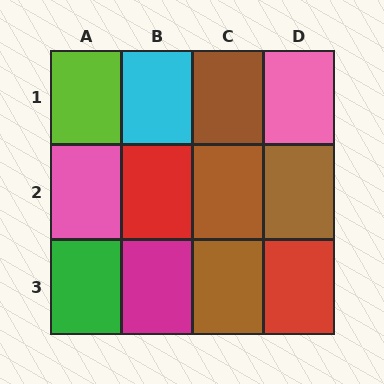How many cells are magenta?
1 cell is magenta.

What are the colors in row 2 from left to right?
Pink, red, brown, brown.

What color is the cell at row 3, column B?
Magenta.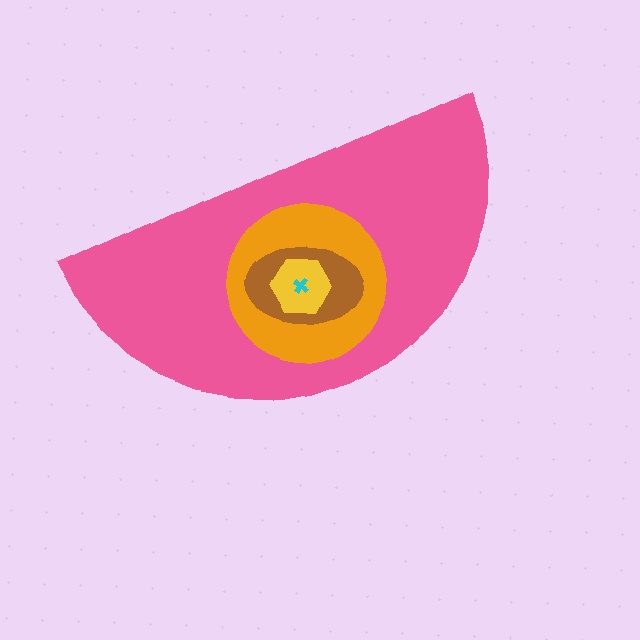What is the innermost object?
The cyan cross.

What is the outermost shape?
The pink semicircle.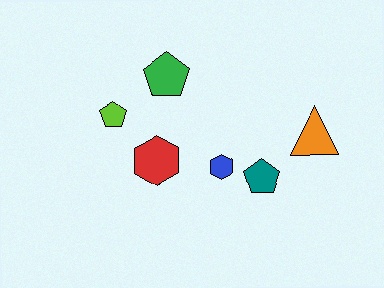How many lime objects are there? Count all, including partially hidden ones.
There is 1 lime object.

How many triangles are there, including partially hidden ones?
There is 1 triangle.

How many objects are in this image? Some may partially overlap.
There are 6 objects.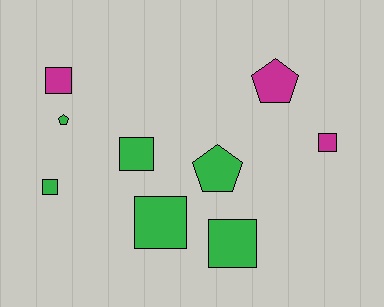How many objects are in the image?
There are 9 objects.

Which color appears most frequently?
Green, with 6 objects.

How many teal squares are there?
There are no teal squares.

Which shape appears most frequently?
Square, with 6 objects.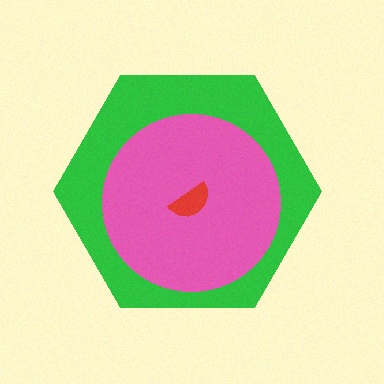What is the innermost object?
The red semicircle.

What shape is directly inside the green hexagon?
The pink circle.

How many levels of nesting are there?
3.